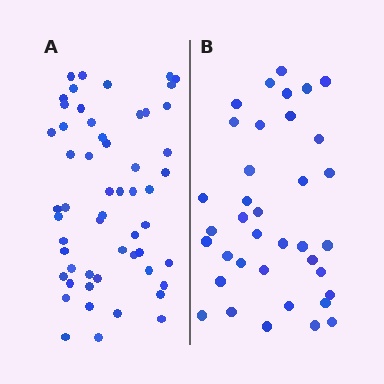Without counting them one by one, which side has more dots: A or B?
Region A (the left region) has more dots.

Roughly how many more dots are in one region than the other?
Region A has approximately 20 more dots than region B.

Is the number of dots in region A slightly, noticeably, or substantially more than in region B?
Region A has substantially more. The ratio is roughly 1.5 to 1.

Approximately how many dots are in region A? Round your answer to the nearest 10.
About 60 dots. (The exact count is 55, which rounds to 60.)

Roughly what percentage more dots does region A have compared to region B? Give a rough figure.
About 50% more.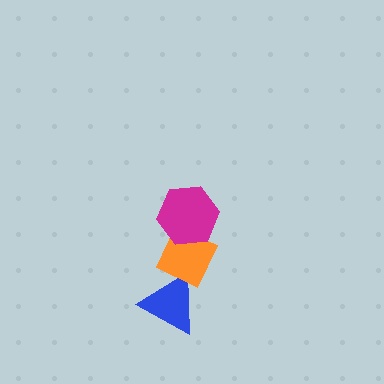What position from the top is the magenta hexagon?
The magenta hexagon is 1st from the top.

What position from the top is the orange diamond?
The orange diamond is 2nd from the top.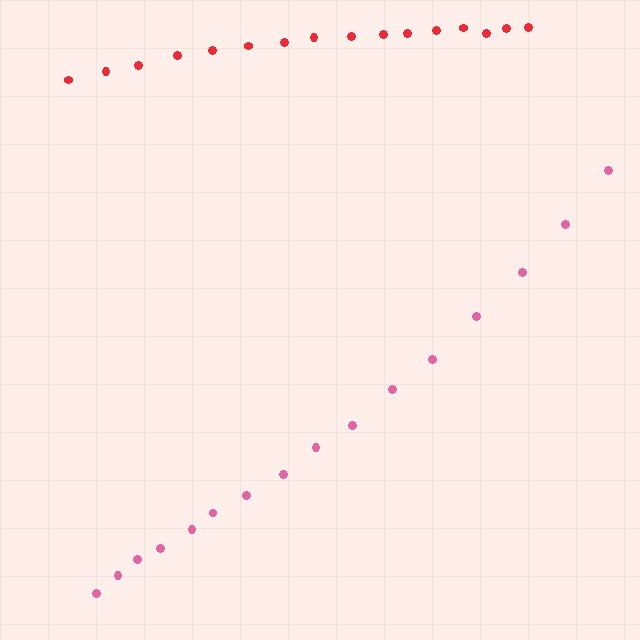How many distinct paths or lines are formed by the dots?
There are 2 distinct paths.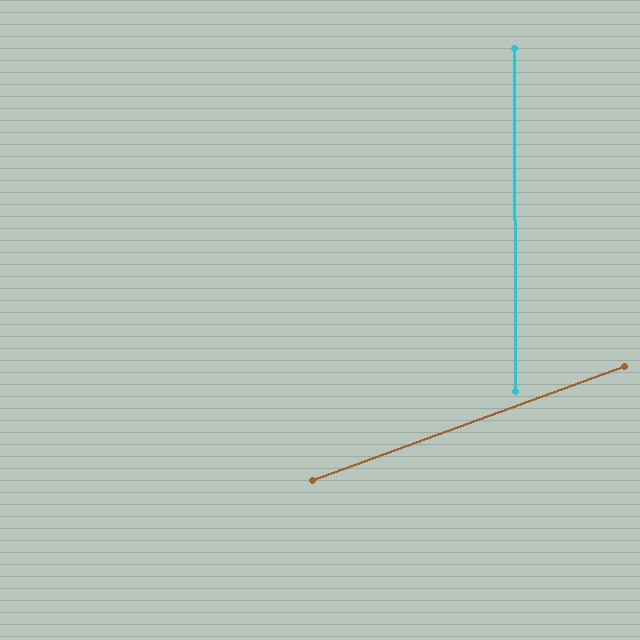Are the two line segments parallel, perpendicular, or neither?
Neither parallel nor perpendicular — they differ by about 70°.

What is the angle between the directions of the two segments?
Approximately 70 degrees.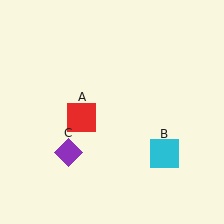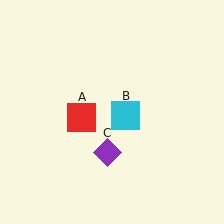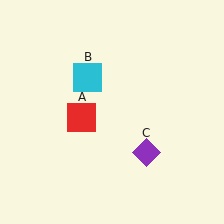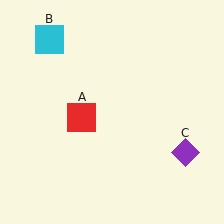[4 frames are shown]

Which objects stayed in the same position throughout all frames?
Red square (object A) remained stationary.